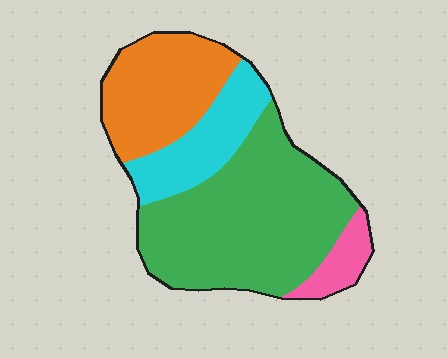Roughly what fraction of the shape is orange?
Orange covers 25% of the shape.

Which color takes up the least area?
Pink, at roughly 5%.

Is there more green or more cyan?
Green.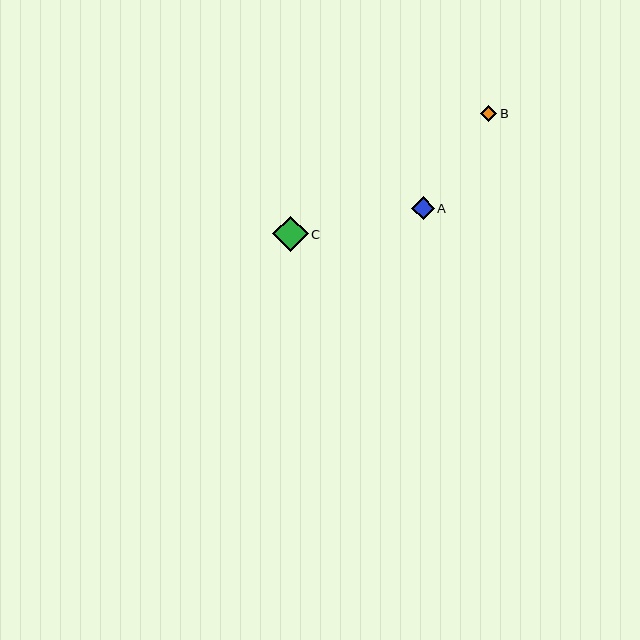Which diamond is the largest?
Diamond C is the largest with a size of approximately 36 pixels.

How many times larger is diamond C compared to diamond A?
Diamond C is approximately 1.6 times the size of diamond A.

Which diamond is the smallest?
Diamond B is the smallest with a size of approximately 16 pixels.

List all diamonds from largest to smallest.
From largest to smallest: C, A, B.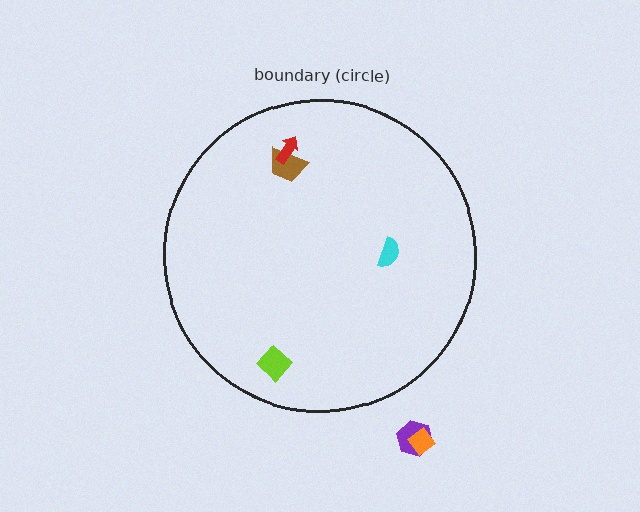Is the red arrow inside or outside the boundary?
Inside.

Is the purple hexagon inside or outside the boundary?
Outside.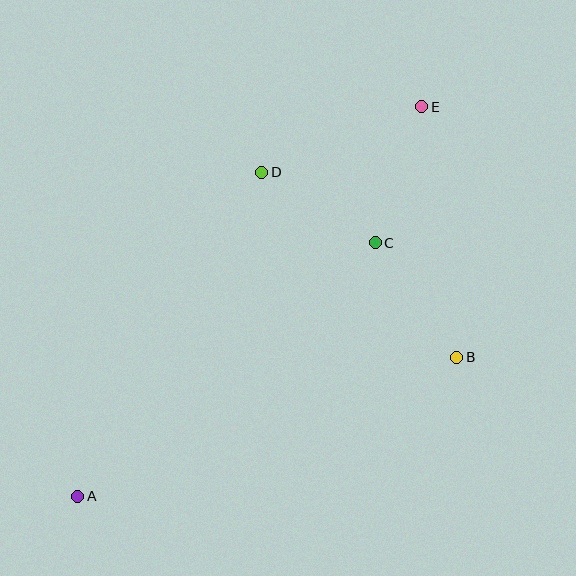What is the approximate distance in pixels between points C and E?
The distance between C and E is approximately 144 pixels.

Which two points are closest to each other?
Points C and D are closest to each other.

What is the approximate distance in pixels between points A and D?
The distance between A and D is approximately 373 pixels.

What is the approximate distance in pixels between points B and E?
The distance between B and E is approximately 253 pixels.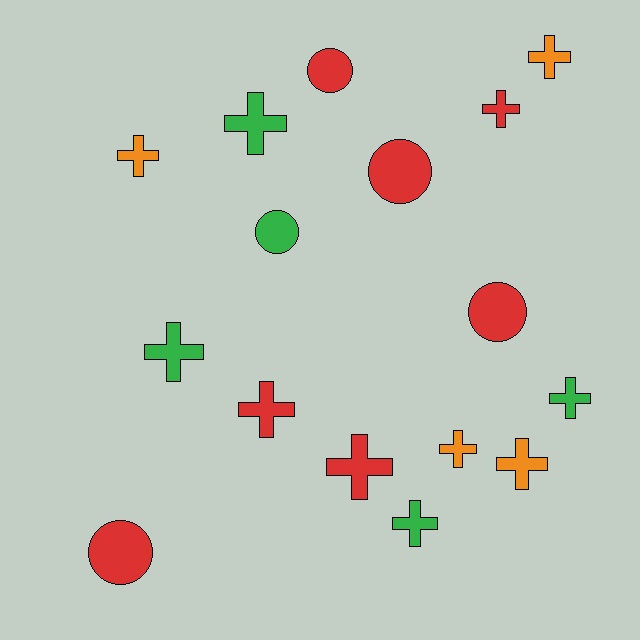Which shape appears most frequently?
Cross, with 11 objects.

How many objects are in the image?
There are 16 objects.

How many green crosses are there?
There are 4 green crosses.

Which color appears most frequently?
Red, with 7 objects.